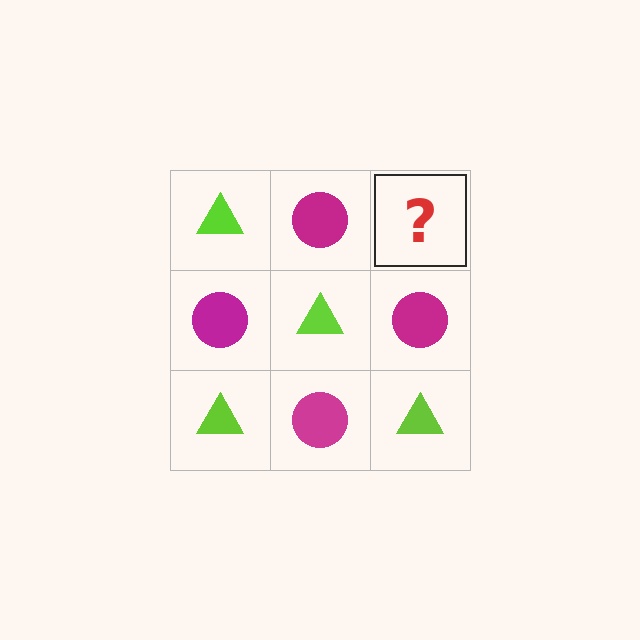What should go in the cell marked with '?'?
The missing cell should contain a lime triangle.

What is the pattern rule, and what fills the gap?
The rule is that it alternates lime triangle and magenta circle in a checkerboard pattern. The gap should be filled with a lime triangle.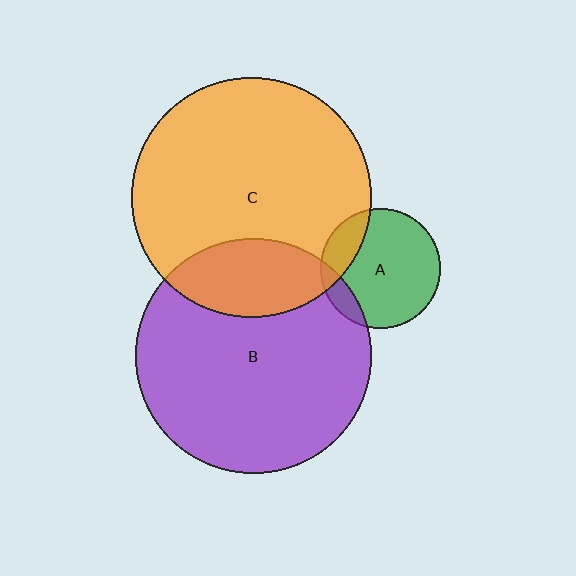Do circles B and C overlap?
Yes.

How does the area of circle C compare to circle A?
Approximately 4.0 times.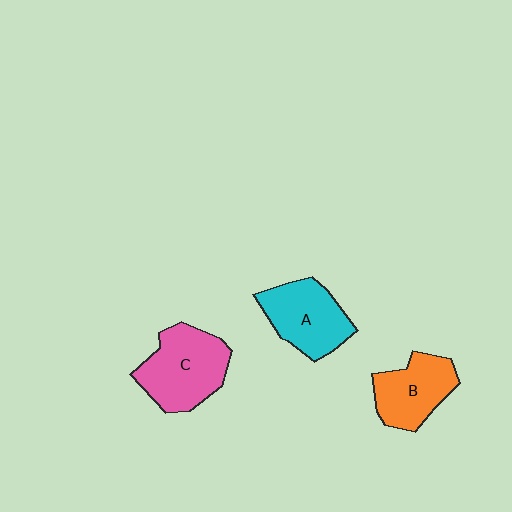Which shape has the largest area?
Shape C (pink).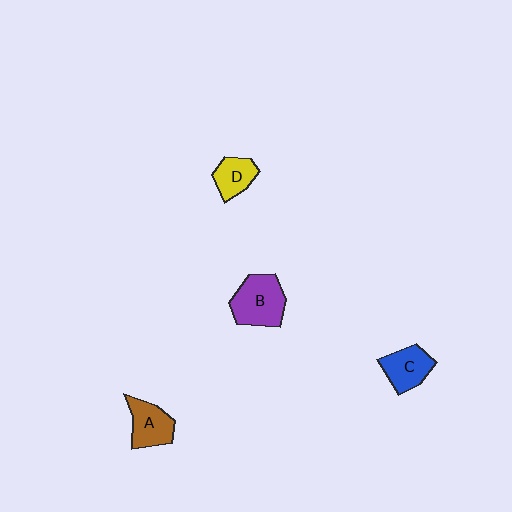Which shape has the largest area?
Shape B (purple).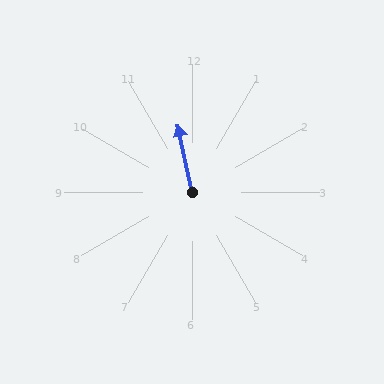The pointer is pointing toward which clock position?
Roughly 12 o'clock.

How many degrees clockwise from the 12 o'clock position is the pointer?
Approximately 348 degrees.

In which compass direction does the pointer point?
North.